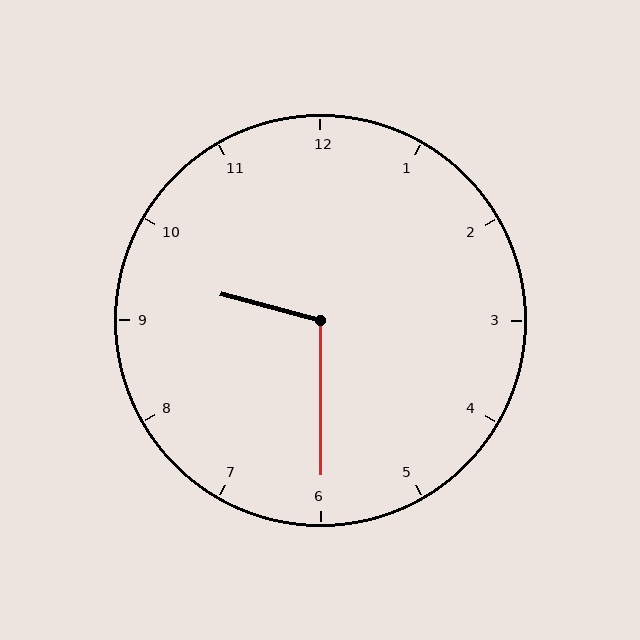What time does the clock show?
9:30.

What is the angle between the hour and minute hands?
Approximately 105 degrees.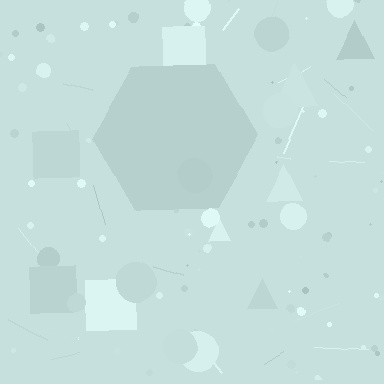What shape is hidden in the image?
A hexagon is hidden in the image.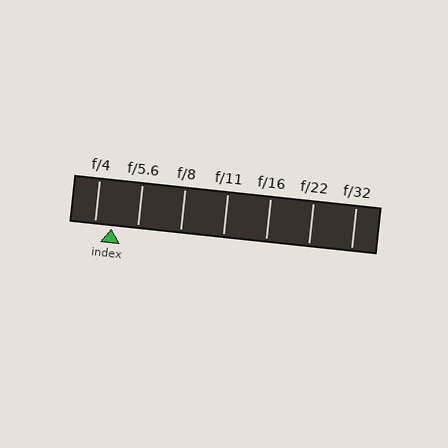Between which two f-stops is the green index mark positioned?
The index mark is between f/4 and f/5.6.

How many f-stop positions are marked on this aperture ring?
There are 7 f-stop positions marked.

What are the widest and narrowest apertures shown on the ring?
The widest aperture shown is f/4 and the narrowest is f/32.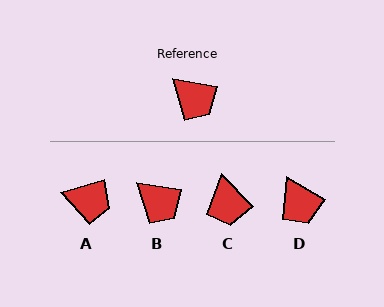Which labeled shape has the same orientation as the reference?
B.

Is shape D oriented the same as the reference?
No, it is off by about 20 degrees.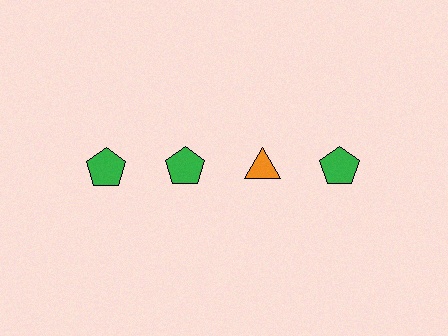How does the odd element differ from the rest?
It differs in both color (orange instead of green) and shape (triangle instead of pentagon).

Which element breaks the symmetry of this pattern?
The orange triangle in the top row, center column breaks the symmetry. All other shapes are green pentagons.